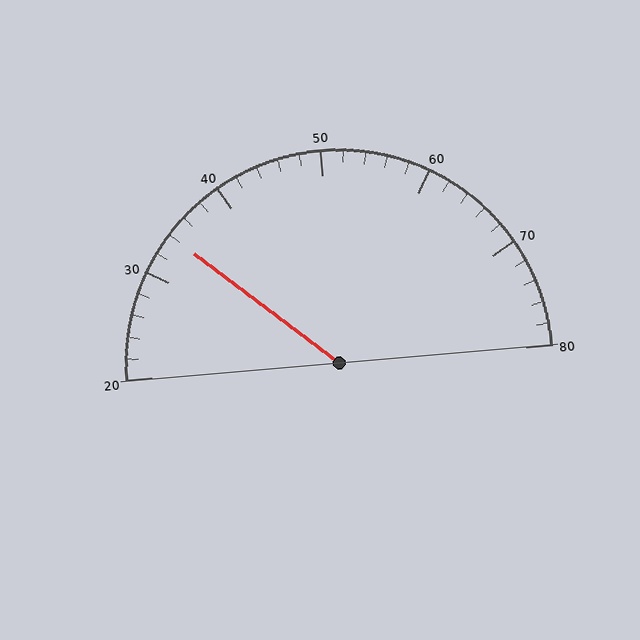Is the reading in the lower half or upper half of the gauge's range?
The reading is in the lower half of the range (20 to 80).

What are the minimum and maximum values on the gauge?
The gauge ranges from 20 to 80.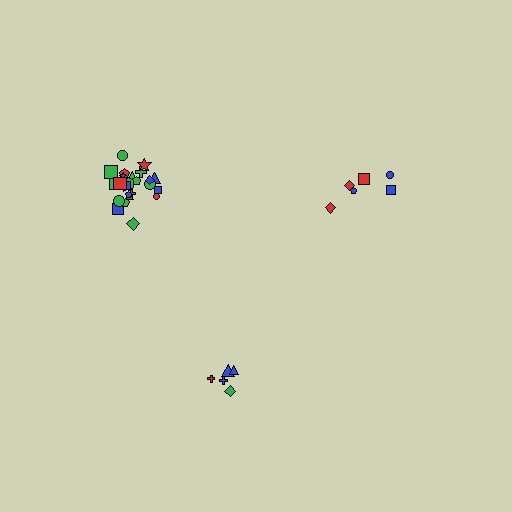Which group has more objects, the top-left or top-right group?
The top-left group.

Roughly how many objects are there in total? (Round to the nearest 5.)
Roughly 35 objects in total.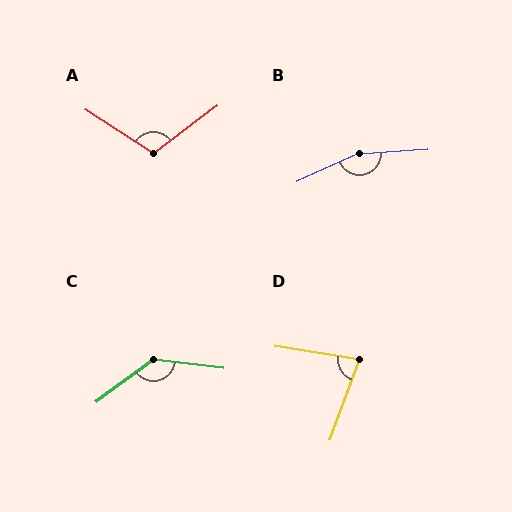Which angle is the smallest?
D, at approximately 78 degrees.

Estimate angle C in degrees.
Approximately 137 degrees.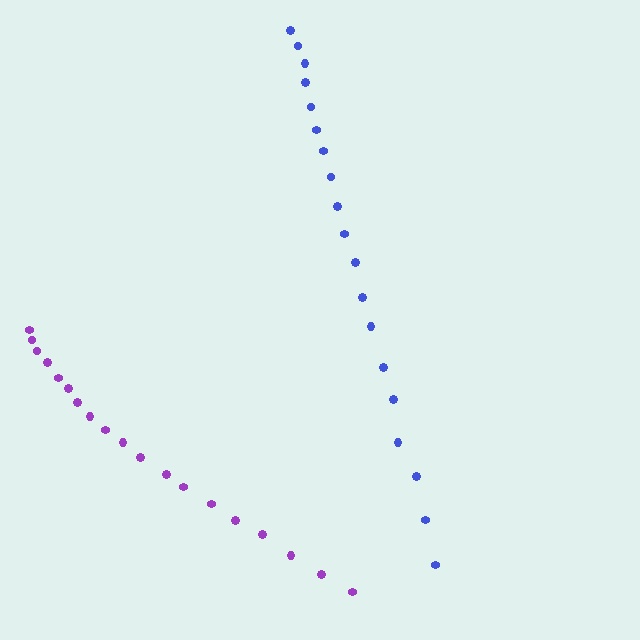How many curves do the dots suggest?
There are 2 distinct paths.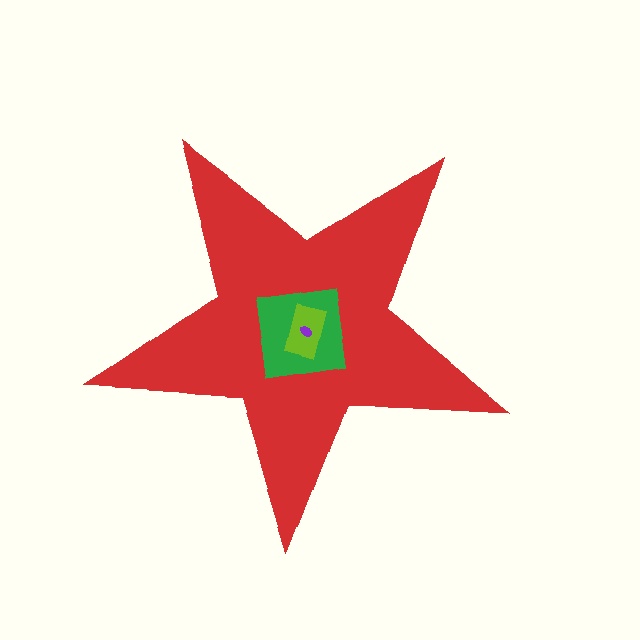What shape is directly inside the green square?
The lime rectangle.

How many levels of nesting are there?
4.